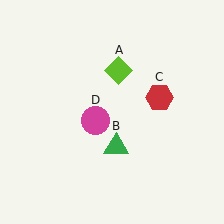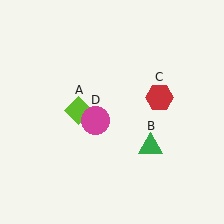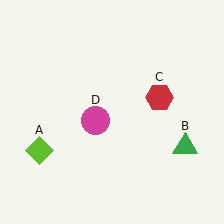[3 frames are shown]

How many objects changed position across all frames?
2 objects changed position: lime diamond (object A), green triangle (object B).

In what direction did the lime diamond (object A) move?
The lime diamond (object A) moved down and to the left.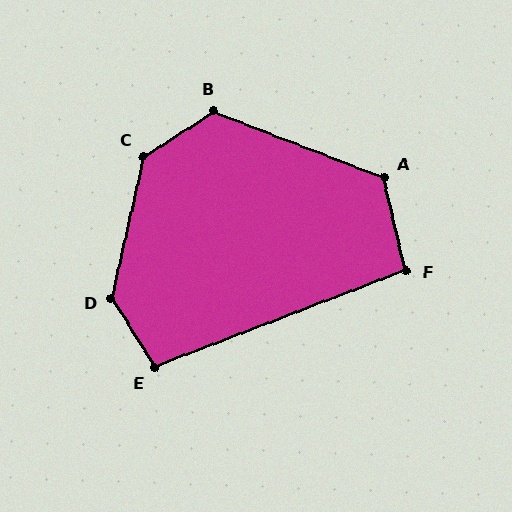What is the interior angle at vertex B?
Approximately 127 degrees (obtuse).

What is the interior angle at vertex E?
Approximately 101 degrees (obtuse).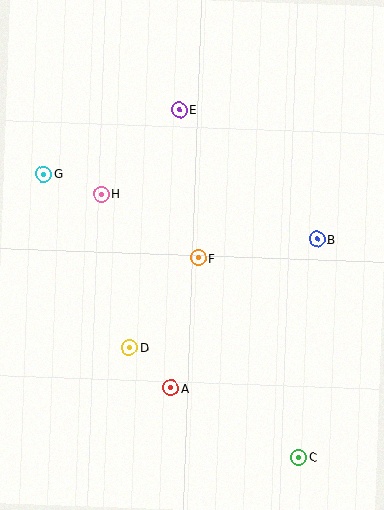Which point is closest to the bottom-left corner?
Point D is closest to the bottom-left corner.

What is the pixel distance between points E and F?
The distance between E and F is 149 pixels.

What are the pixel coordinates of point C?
Point C is at (298, 457).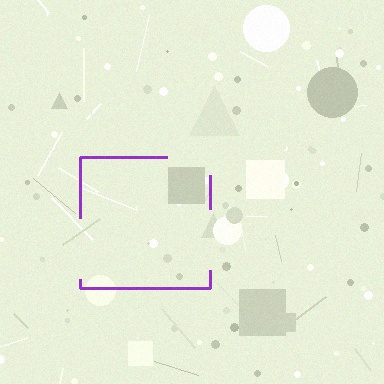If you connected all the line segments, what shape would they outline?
They would outline a square.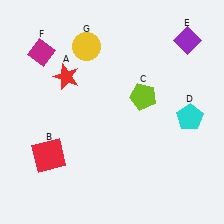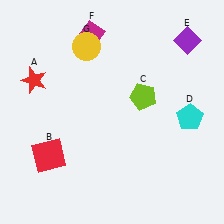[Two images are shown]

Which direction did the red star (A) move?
The red star (A) moved left.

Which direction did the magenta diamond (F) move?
The magenta diamond (F) moved right.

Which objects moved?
The objects that moved are: the red star (A), the magenta diamond (F).